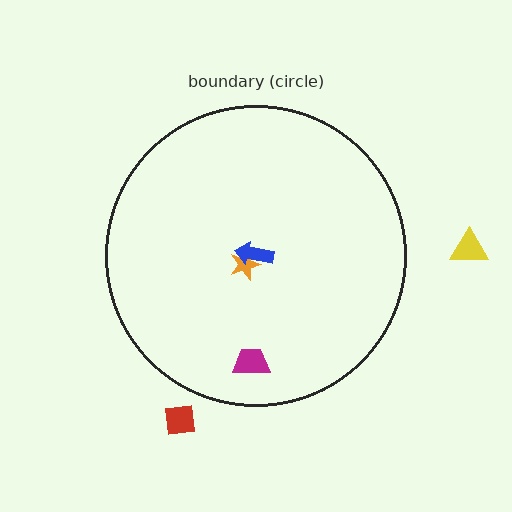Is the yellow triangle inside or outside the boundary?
Outside.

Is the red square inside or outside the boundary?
Outside.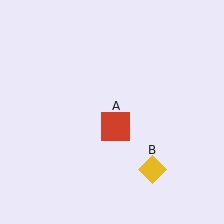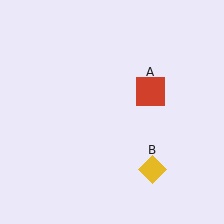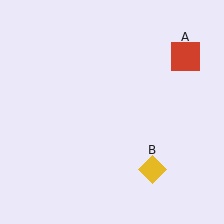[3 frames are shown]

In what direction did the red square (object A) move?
The red square (object A) moved up and to the right.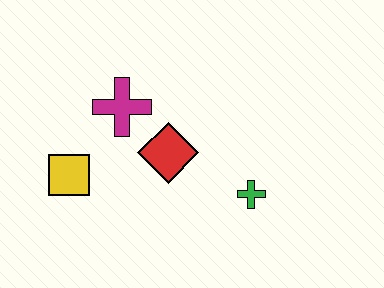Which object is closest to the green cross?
The red diamond is closest to the green cross.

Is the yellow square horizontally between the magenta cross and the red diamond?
No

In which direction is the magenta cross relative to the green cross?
The magenta cross is to the left of the green cross.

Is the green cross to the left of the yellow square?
No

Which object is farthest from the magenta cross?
The green cross is farthest from the magenta cross.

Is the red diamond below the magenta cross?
Yes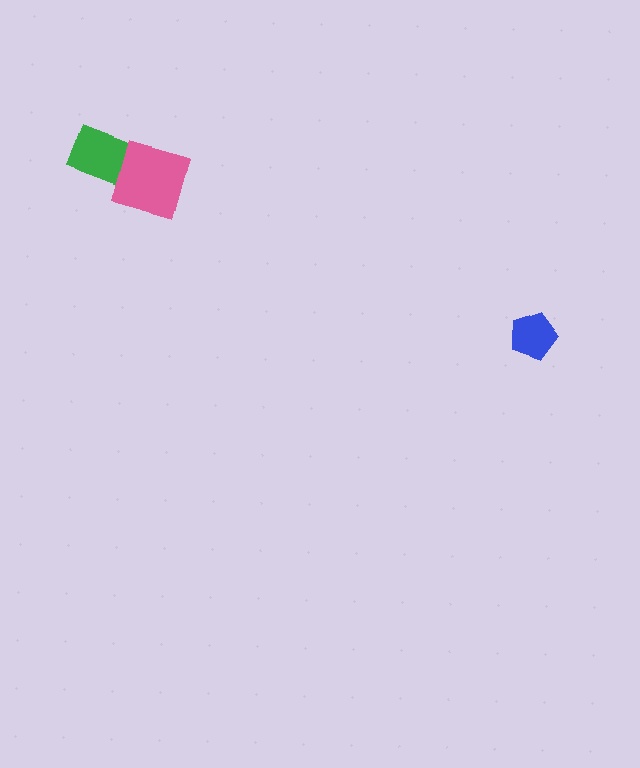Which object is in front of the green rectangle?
The pink diamond is in front of the green rectangle.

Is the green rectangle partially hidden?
Yes, it is partially covered by another shape.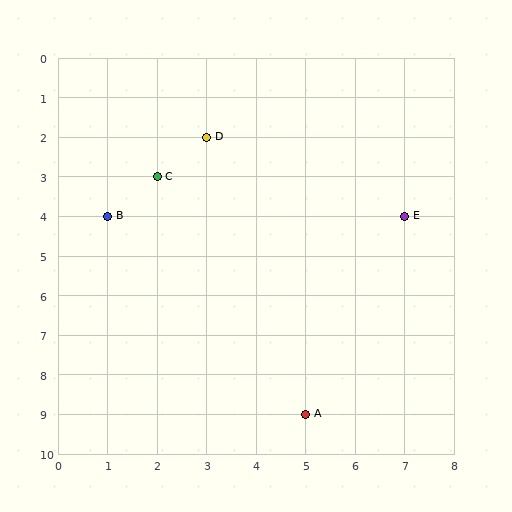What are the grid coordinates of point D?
Point D is at grid coordinates (3, 2).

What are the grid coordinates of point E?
Point E is at grid coordinates (7, 4).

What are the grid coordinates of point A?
Point A is at grid coordinates (5, 9).